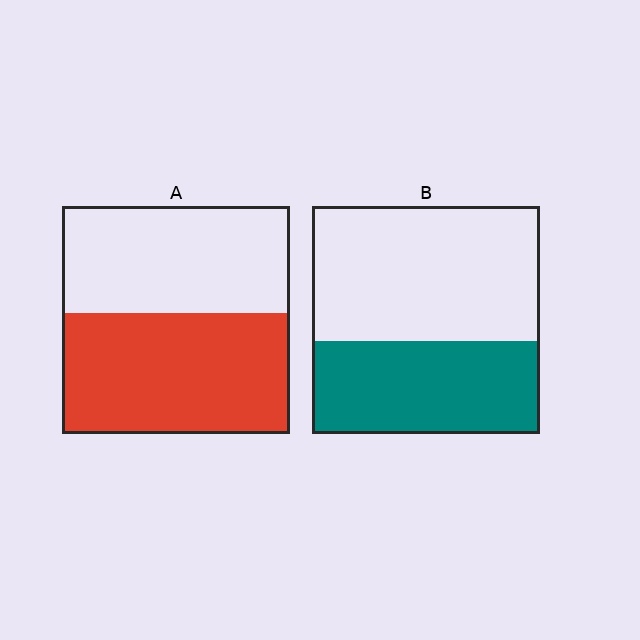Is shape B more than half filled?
No.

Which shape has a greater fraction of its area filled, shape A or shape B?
Shape A.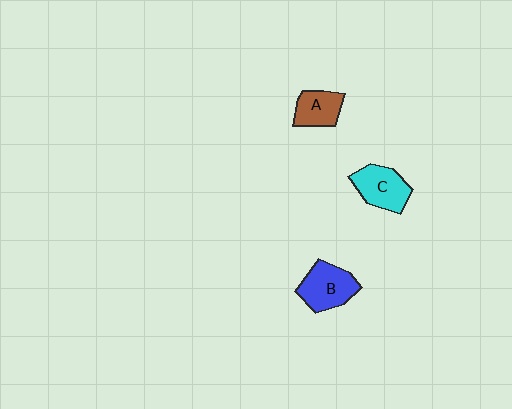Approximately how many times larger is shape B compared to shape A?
Approximately 1.4 times.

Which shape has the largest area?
Shape B (blue).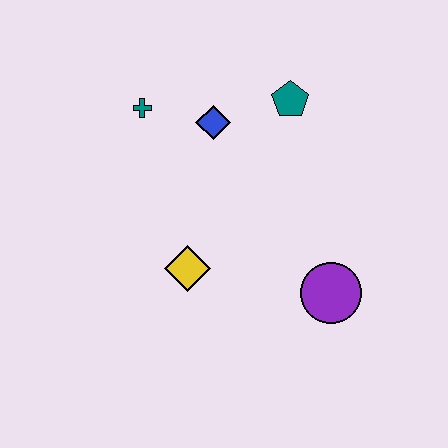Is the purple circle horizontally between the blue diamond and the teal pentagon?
No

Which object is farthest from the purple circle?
The teal cross is farthest from the purple circle.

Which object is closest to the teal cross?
The blue diamond is closest to the teal cross.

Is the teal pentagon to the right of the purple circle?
No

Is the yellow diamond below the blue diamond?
Yes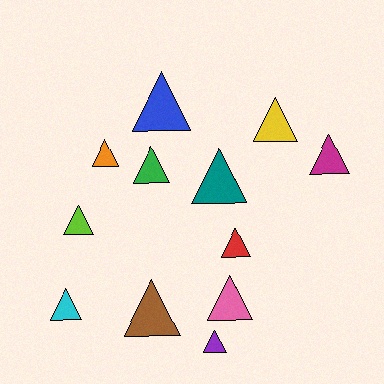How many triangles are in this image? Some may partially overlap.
There are 12 triangles.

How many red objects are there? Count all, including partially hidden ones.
There is 1 red object.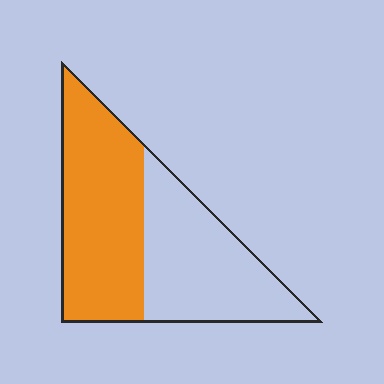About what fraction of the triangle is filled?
About one half (1/2).